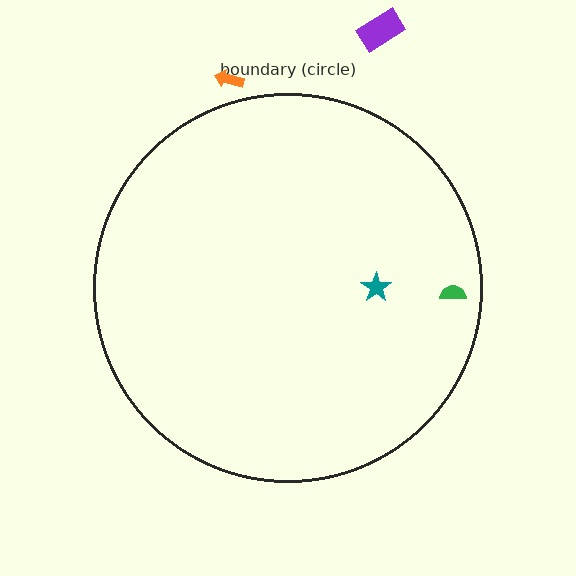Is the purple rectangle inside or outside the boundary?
Outside.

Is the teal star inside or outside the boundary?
Inside.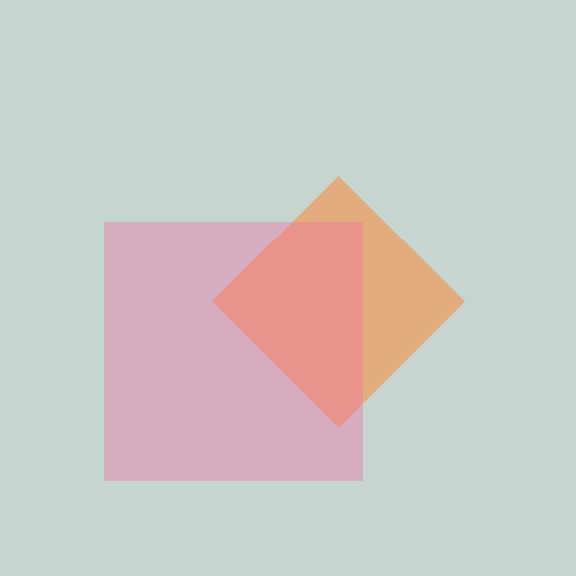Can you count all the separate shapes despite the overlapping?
Yes, there are 2 separate shapes.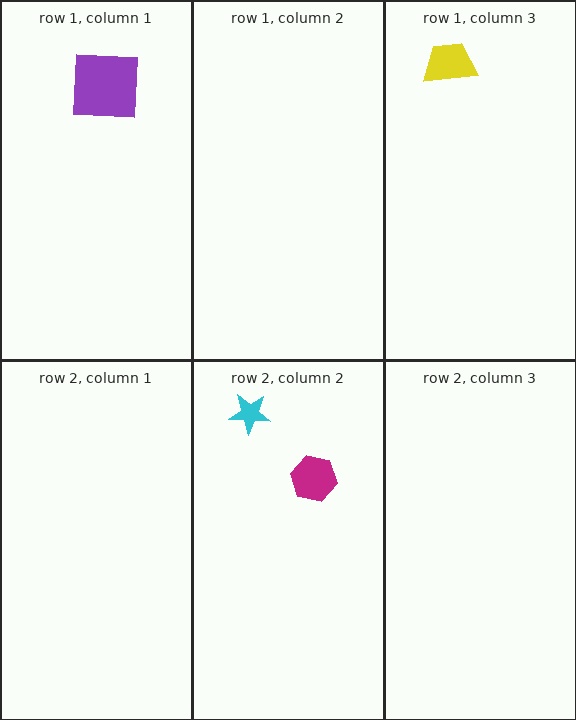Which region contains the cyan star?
The row 2, column 2 region.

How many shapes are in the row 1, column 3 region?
1.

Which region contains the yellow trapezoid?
The row 1, column 3 region.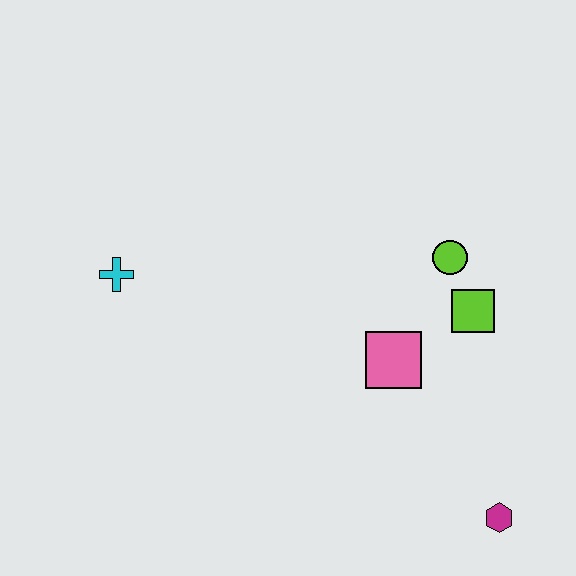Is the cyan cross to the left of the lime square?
Yes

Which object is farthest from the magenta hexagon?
The cyan cross is farthest from the magenta hexagon.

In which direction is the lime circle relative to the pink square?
The lime circle is above the pink square.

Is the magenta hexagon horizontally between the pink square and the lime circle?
No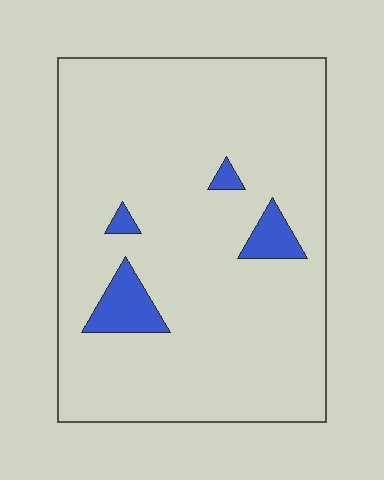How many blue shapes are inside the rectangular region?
4.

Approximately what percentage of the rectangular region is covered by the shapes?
Approximately 5%.